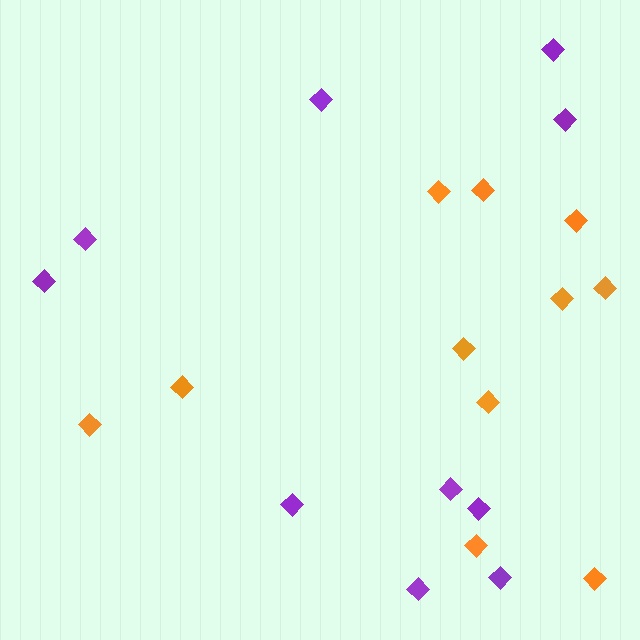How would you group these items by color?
There are 2 groups: one group of orange diamonds (11) and one group of purple diamonds (10).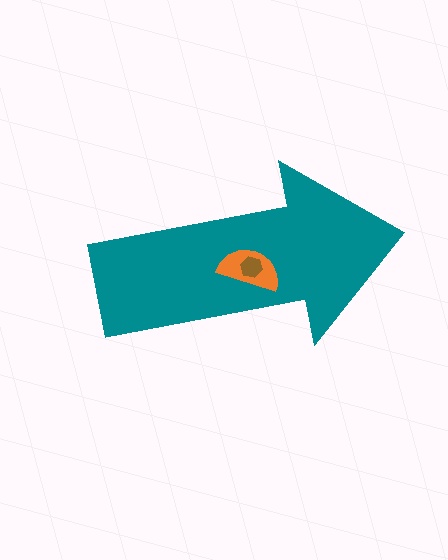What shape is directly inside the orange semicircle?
The brown hexagon.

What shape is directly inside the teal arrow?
The orange semicircle.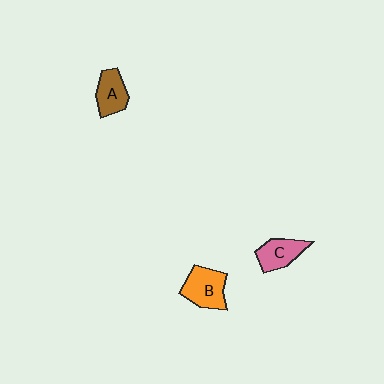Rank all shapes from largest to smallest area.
From largest to smallest: B (orange), C (pink), A (brown).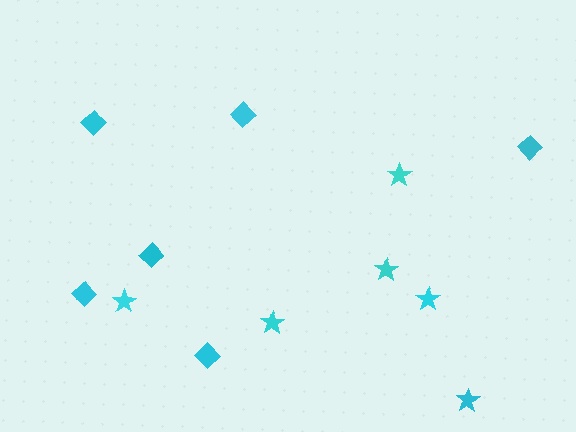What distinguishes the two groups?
There are 2 groups: one group of stars (6) and one group of diamonds (6).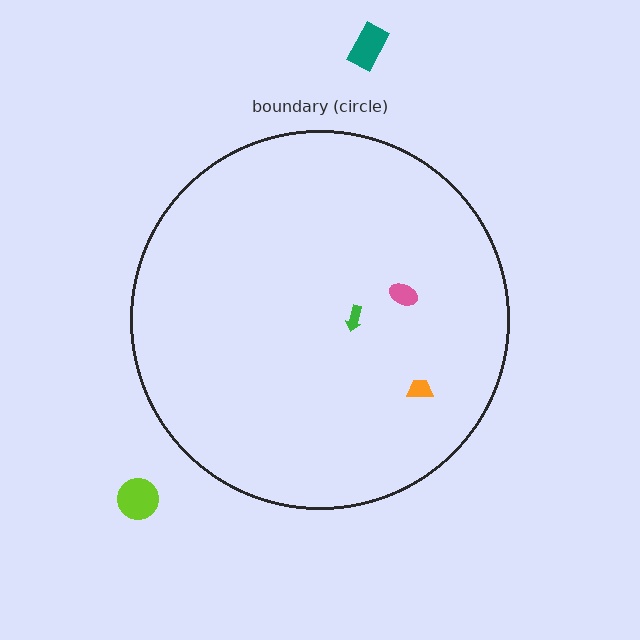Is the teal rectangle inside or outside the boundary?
Outside.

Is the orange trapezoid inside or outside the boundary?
Inside.